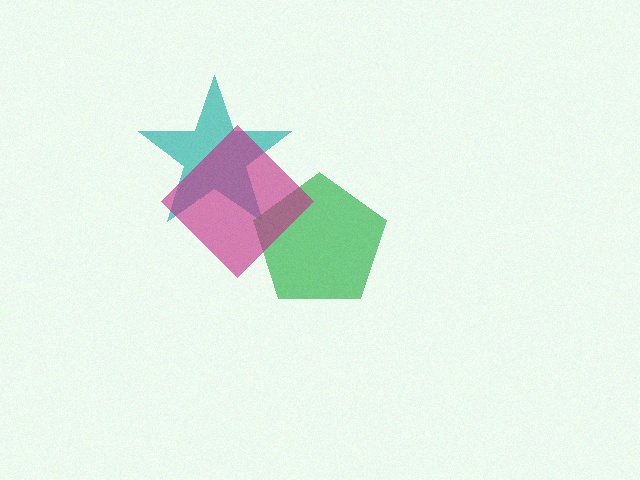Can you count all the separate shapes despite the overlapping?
Yes, there are 3 separate shapes.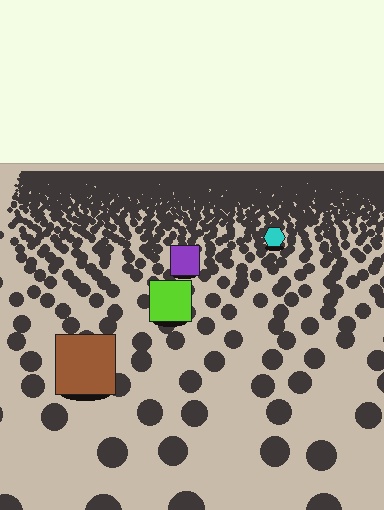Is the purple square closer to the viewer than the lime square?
No. The lime square is closer — you can tell from the texture gradient: the ground texture is coarser near it.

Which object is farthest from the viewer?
The cyan hexagon is farthest from the viewer. It appears smaller and the ground texture around it is denser.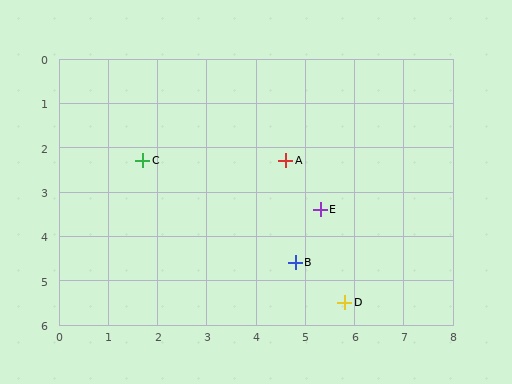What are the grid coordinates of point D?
Point D is at approximately (5.8, 5.5).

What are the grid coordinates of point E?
Point E is at approximately (5.3, 3.4).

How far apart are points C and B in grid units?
Points C and B are about 3.9 grid units apart.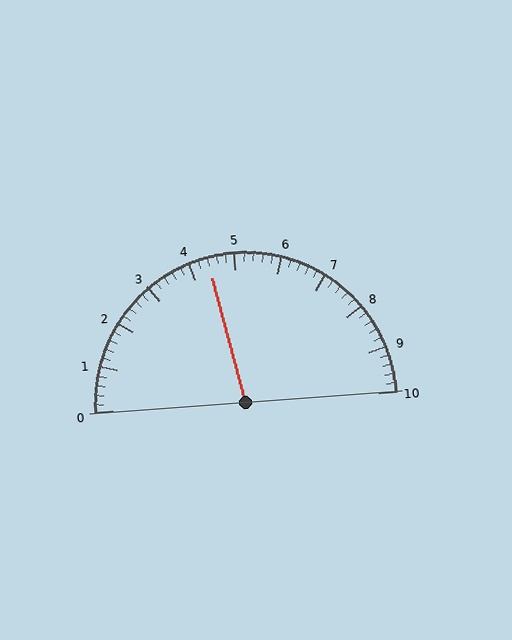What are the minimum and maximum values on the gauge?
The gauge ranges from 0 to 10.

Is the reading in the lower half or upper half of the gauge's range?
The reading is in the lower half of the range (0 to 10).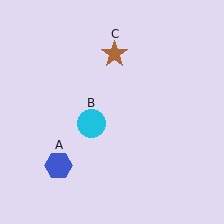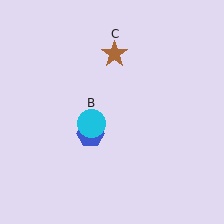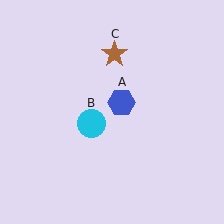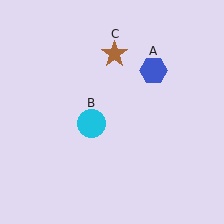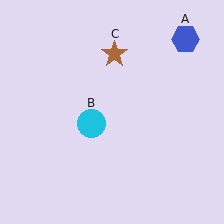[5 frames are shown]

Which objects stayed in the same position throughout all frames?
Cyan circle (object B) and brown star (object C) remained stationary.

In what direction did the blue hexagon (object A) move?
The blue hexagon (object A) moved up and to the right.